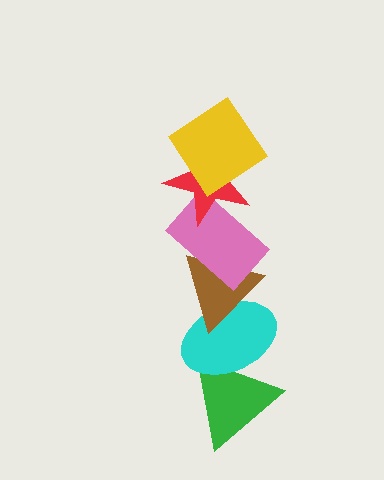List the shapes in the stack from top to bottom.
From top to bottom: the yellow diamond, the red star, the pink rectangle, the brown triangle, the cyan ellipse, the green triangle.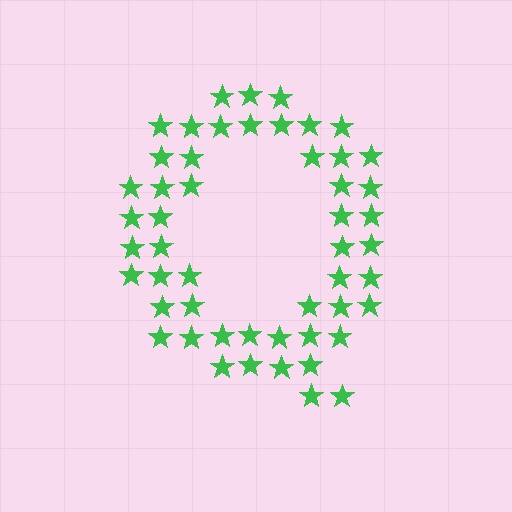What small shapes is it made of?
It is made of small stars.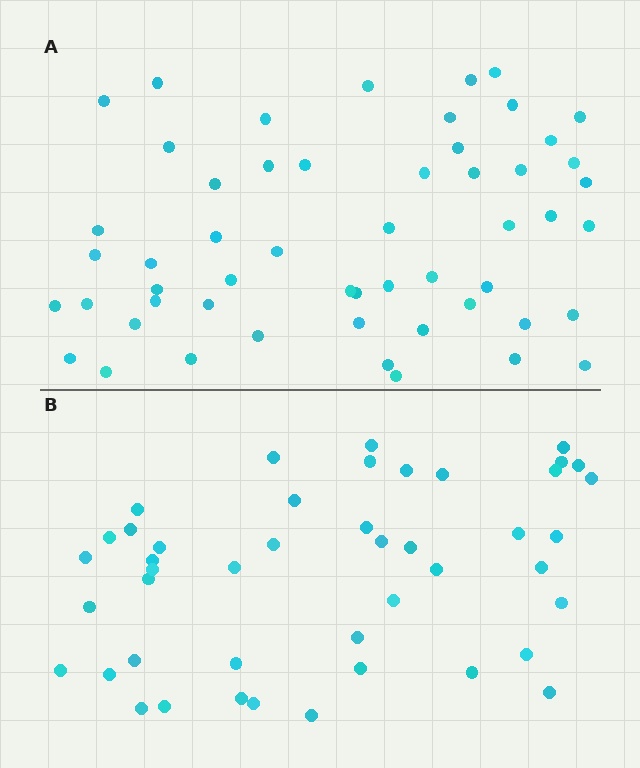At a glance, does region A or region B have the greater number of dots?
Region A (the top region) has more dots.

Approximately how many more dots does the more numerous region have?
Region A has roughly 8 or so more dots than region B.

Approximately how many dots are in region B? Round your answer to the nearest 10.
About 40 dots. (The exact count is 45, which rounds to 40.)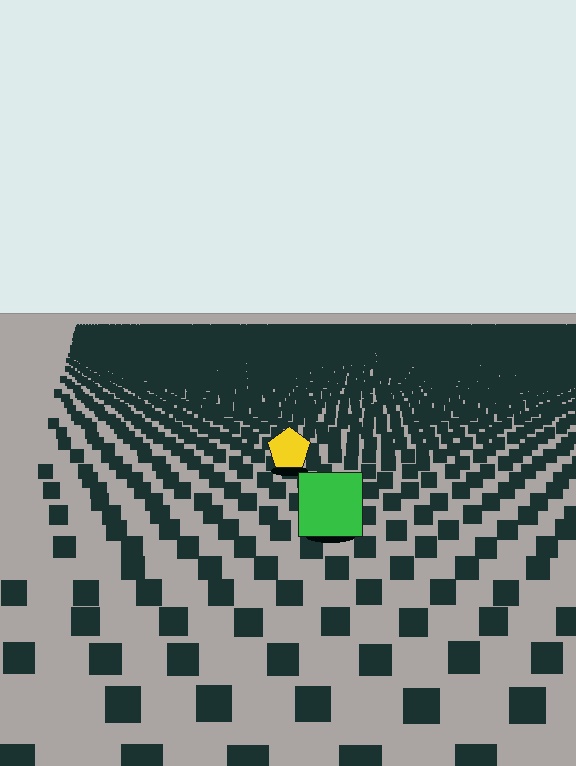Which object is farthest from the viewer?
The yellow pentagon is farthest from the viewer. It appears smaller and the ground texture around it is denser.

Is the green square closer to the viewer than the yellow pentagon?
Yes. The green square is closer — you can tell from the texture gradient: the ground texture is coarser near it.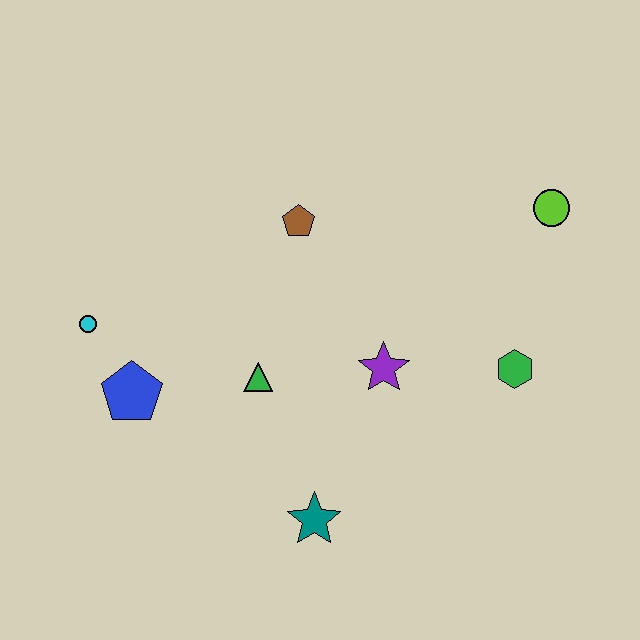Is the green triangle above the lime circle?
No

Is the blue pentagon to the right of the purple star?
No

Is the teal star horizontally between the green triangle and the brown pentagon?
No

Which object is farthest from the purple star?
The cyan circle is farthest from the purple star.